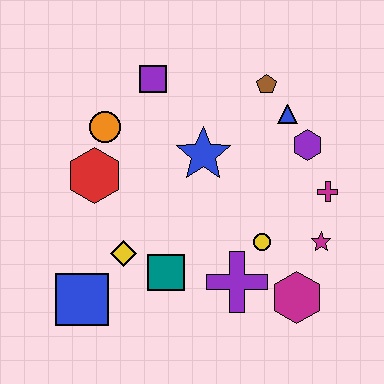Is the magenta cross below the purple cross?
No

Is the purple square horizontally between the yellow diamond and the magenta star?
Yes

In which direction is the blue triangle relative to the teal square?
The blue triangle is above the teal square.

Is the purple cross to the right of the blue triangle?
No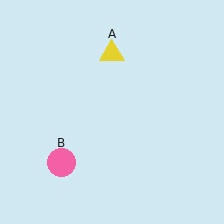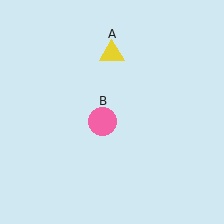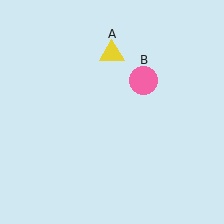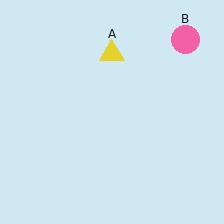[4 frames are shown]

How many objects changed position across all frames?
1 object changed position: pink circle (object B).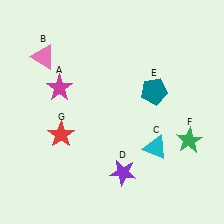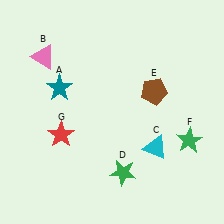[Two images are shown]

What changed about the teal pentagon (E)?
In Image 1, E is teal. In Image 2, it changed to brown.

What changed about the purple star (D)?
In Image 1, D is purple. In Image 2, it changed to green.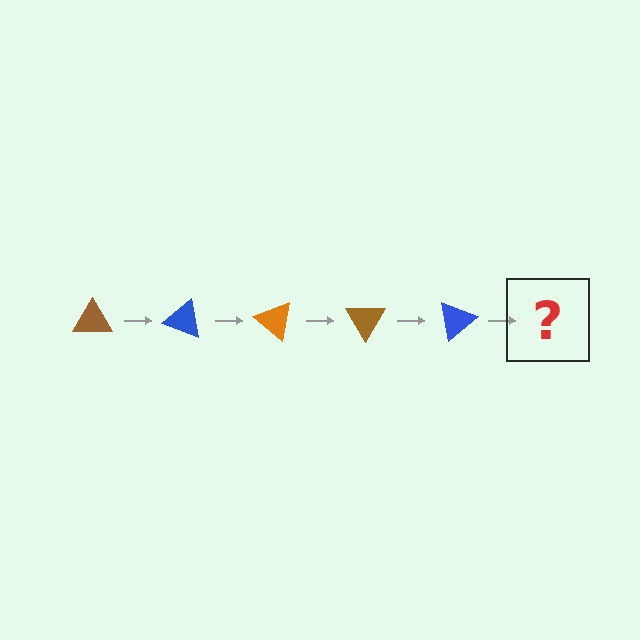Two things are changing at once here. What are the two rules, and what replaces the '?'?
The two rules are that it rotates 20 degrees each step and the color cycles through brown, blue, and orange. The '?' should be an orange triangle, rotated 100 degrees from the start.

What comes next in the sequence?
The next element should be an orange triangle, rotated 100 degrees from the start.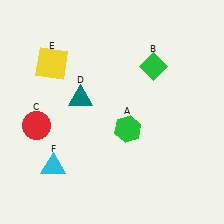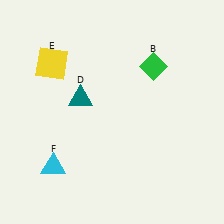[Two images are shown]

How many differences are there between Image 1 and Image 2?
There are 2 differences between the two images.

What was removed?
The green hexagon (A), the red circle (C) were removed in Image 2.